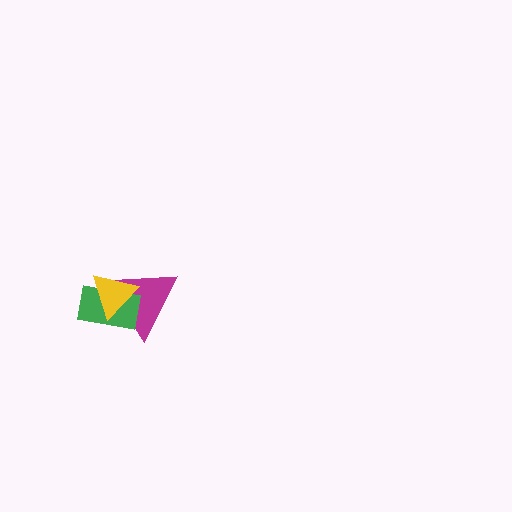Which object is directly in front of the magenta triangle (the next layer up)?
The green rectangle is directly in front of the magenta triangle.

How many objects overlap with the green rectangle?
2 objects overlap with the green rectangle.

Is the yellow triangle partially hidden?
No, no other shape covers it.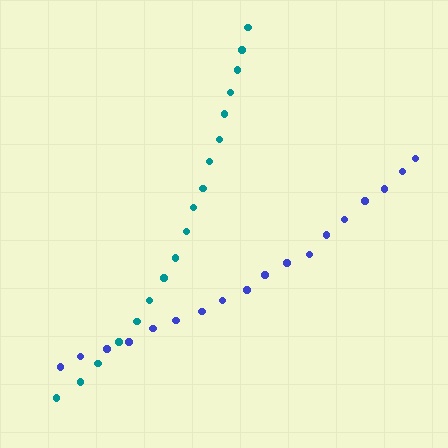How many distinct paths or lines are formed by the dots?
There are 2 distinct paths.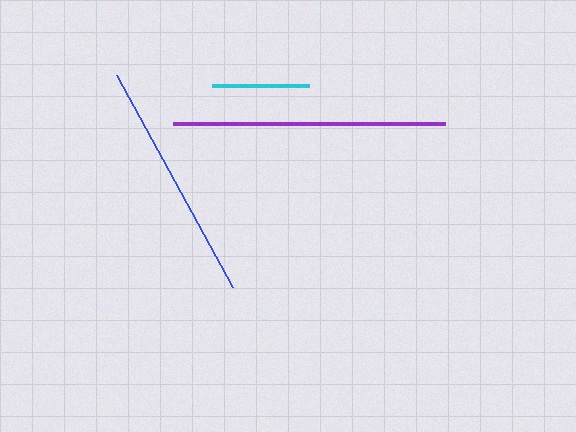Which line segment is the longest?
The purple line is the longest at approximately 272 pixels.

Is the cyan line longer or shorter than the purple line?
The purple line is longer than the cyan line.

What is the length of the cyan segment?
The cyan segment is approximately 97 pixels long.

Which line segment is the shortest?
The cyan line is the shortest at approximately 97 pixels.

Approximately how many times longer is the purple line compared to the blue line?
The purple line is approximately 1.1 times the length of the blue line.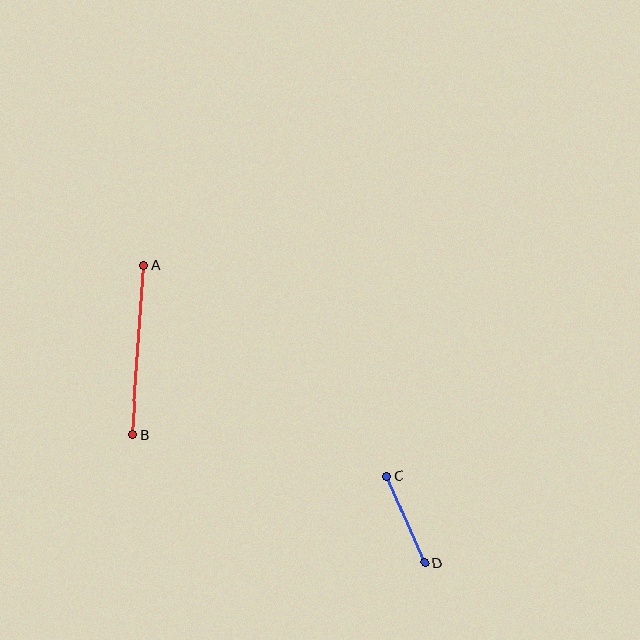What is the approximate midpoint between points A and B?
The midpoint is at approximately (138, 350) pixels.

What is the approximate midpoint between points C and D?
The midpoint is at approximately (406, 519) pixels.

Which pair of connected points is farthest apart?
Points A and B are farthest apart.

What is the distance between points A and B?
The distance is approximately 170 pixels.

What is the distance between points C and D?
The distance is approximately 95 pixels.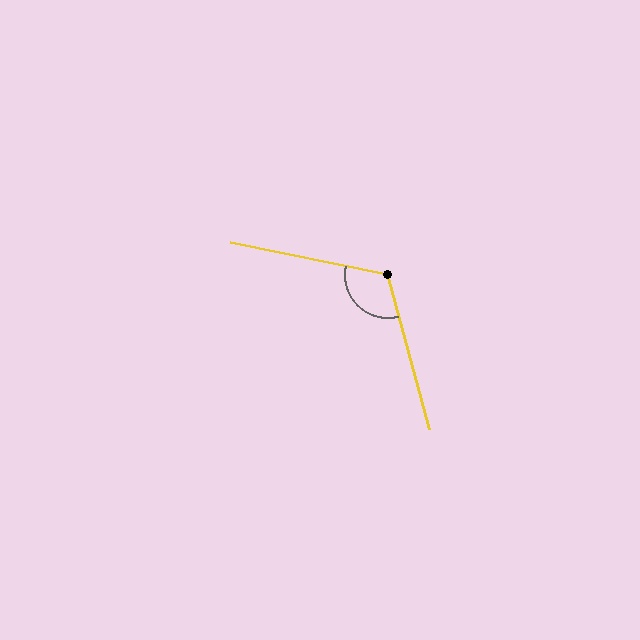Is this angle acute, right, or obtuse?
It is obtuse.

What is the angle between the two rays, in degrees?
Approximately 117 degrees.